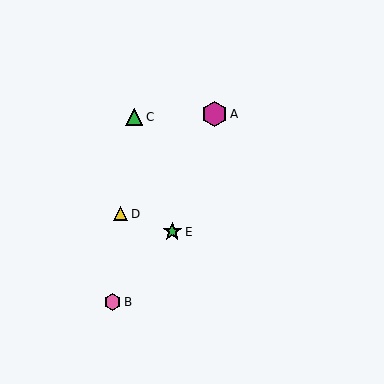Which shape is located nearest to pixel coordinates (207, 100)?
The magenta hexagon (labeled A) at (214, 114) is nearest to that location.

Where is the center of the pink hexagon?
The center of the pink hexagon is at (112, 302).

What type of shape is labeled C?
Shape C is a green triangle.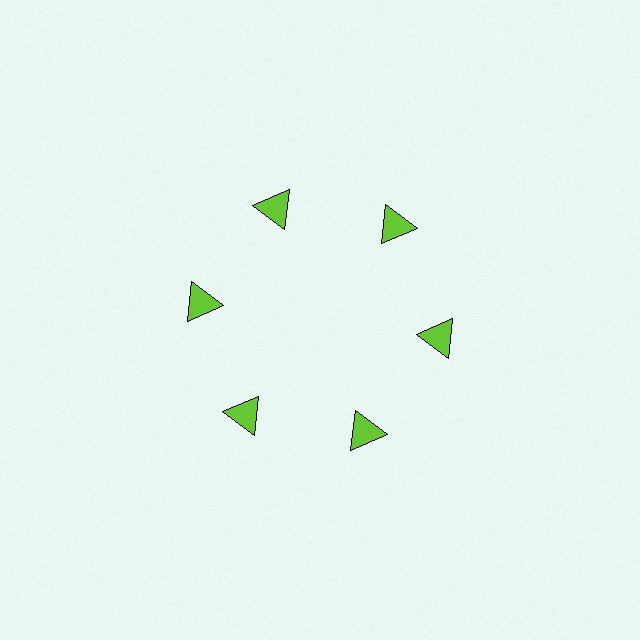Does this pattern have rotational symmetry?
Yes, this pattern has 6-fold rotational symmetry. It looks the same after rotating 60 degrees around the center.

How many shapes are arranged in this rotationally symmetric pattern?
There are 6 shapes, arranged in 6 groups of 1.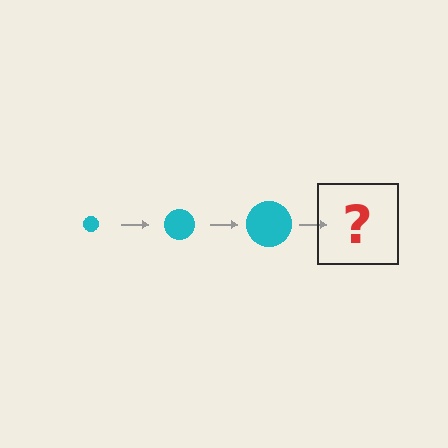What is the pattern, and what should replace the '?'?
The pattern is that the circle gets progressively larger each step. The '?' should be a cyan circle, larger than the previous one.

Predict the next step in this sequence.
The next step is a cyan circle, larger than the previous one.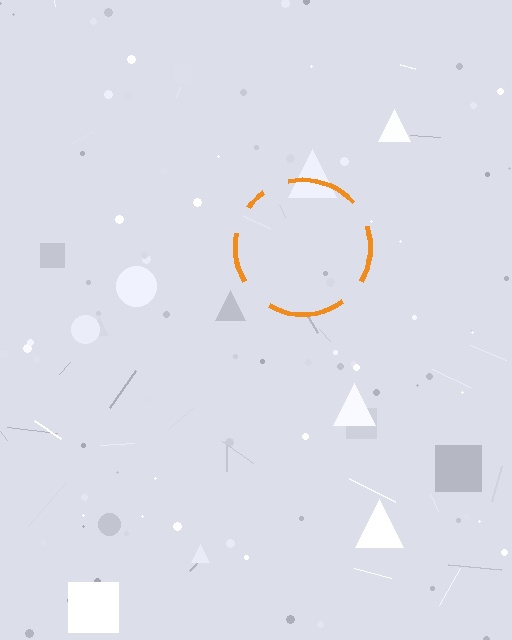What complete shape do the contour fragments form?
The contour fragments form a circle.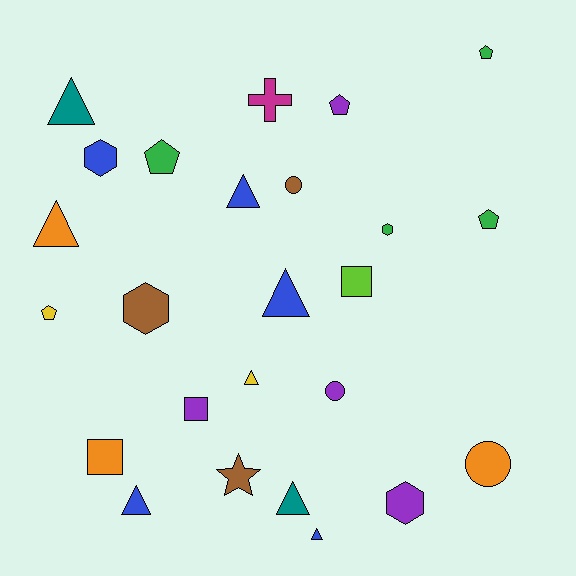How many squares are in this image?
There are 3 squares.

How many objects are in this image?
There are 25 objects.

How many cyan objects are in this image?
There are no cyan objects.